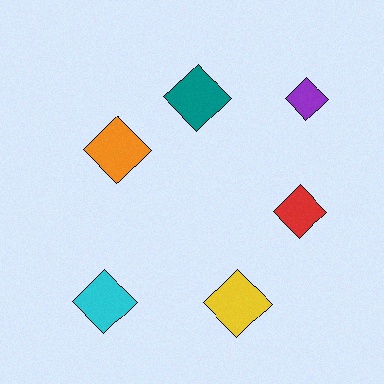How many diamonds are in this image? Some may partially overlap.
There are 6 diamonds.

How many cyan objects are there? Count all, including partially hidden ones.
There is 1 cyan object.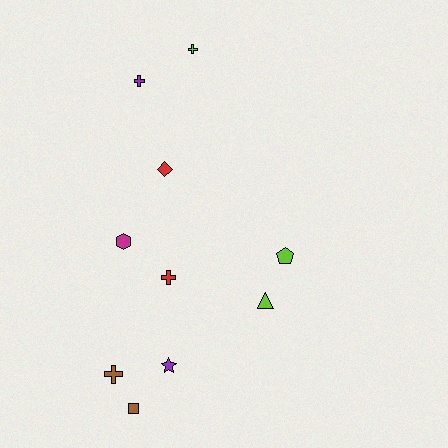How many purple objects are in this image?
There are 2 purple objects.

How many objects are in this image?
There are 10 objects.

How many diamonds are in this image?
There is 1 diamond.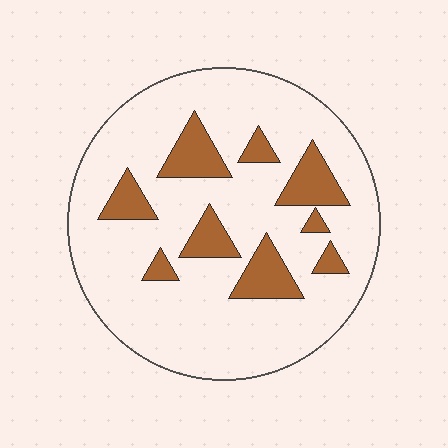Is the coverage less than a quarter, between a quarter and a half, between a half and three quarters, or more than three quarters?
Less than a quarter.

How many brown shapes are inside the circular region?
9.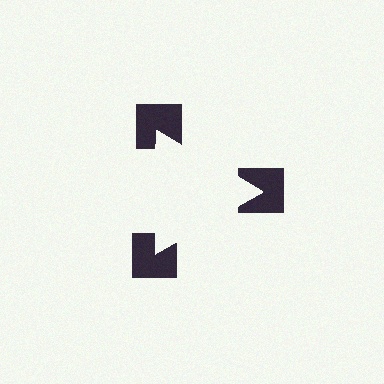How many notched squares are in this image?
There are 3 — one at each vertex of the illusory triangle.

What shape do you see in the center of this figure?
An illusory triangle — its edges are inferred from the aligned wedge cuts in the notched squares, not physically drawn.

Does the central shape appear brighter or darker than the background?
It typically appears slightly brighter than the background, even though no actual brightness change is drawn.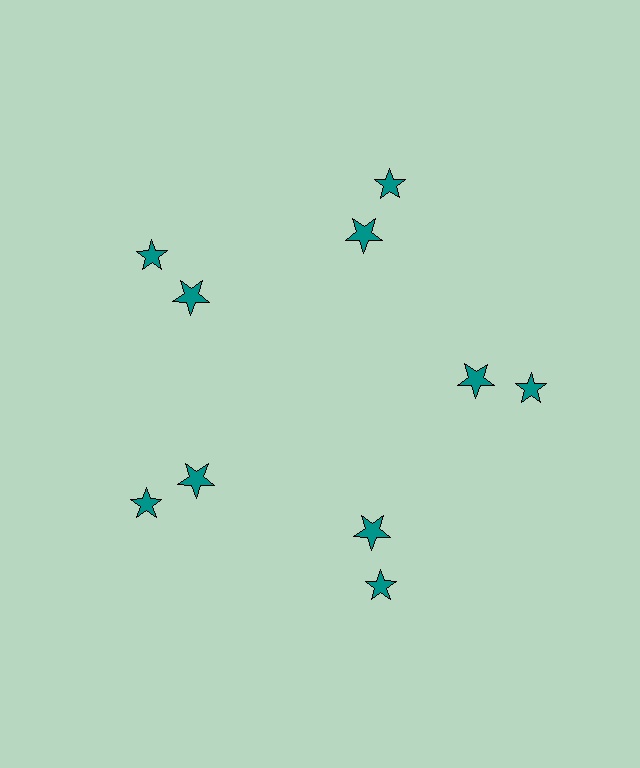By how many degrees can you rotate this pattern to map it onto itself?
The pattern maps onto itself every 72 degrees of rotation.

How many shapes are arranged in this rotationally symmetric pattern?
There are 10 shapes, arranged in 5 groups of 2.